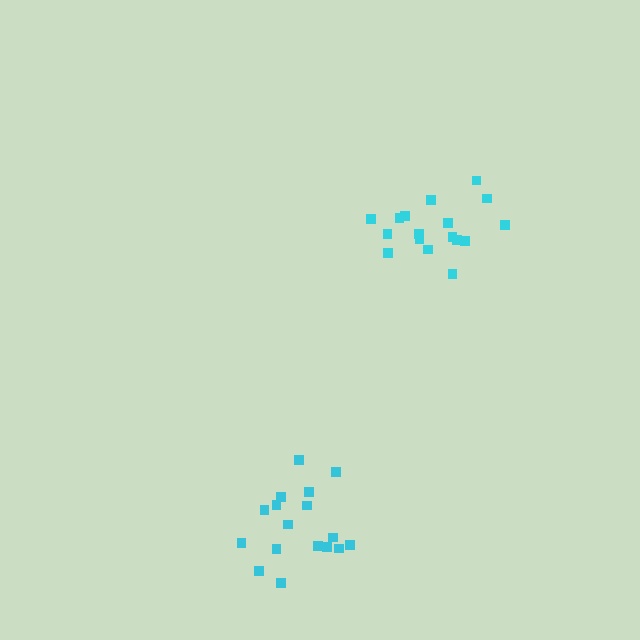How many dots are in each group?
Group 1: 17 dots, Group 2: 17 dots (34 total).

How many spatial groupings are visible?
There are 2 spatial groupings.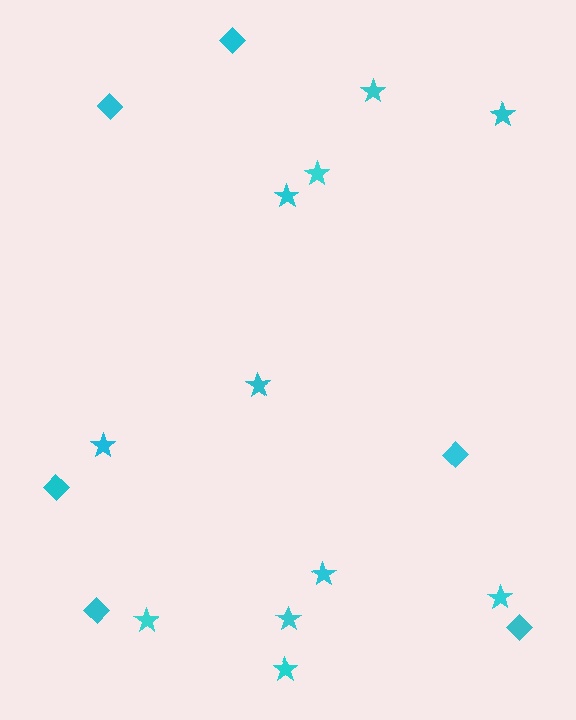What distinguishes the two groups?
There are 2 groups: one group of diamonds (6) and one group of stars (11).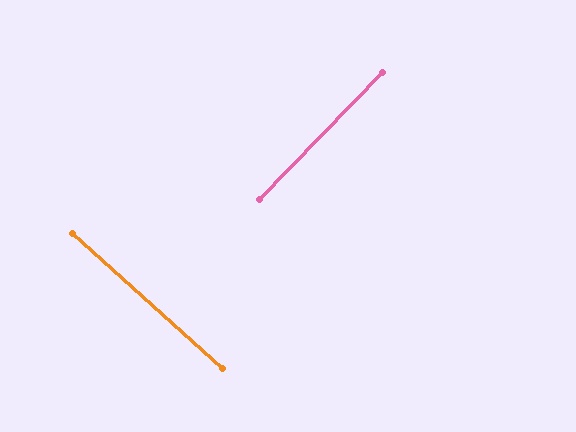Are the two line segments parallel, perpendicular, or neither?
Perpendicular — they meet at approximately 88°.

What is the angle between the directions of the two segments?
Approximately 88 degrees.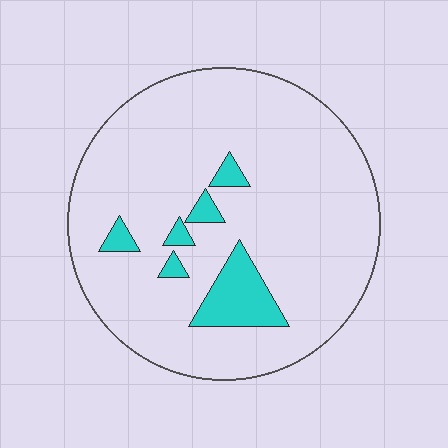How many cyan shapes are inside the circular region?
6.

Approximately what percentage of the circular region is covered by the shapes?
Approximately 10%.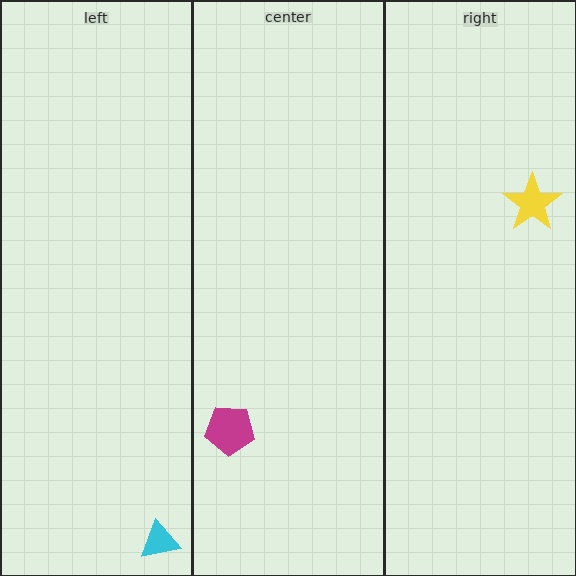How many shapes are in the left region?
1.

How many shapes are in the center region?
1.